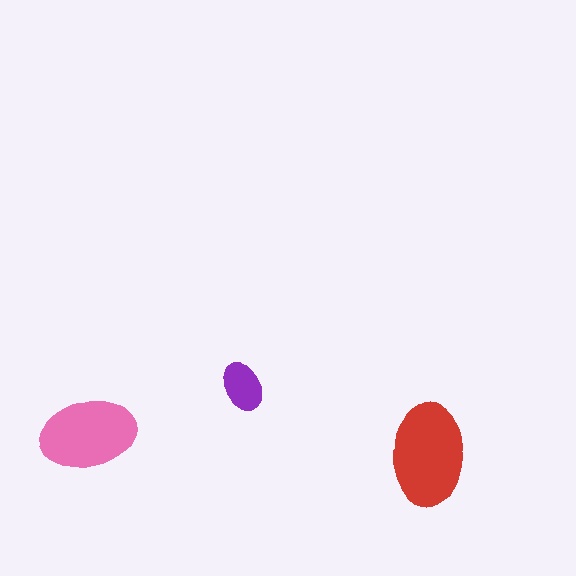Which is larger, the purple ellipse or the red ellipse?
The red one.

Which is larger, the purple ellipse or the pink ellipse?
The pink one.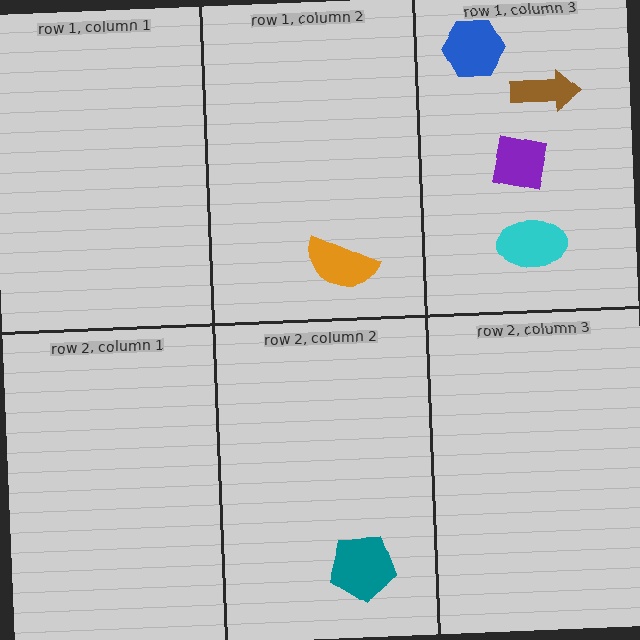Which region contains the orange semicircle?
The row 1, column 2 region.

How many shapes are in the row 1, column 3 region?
4.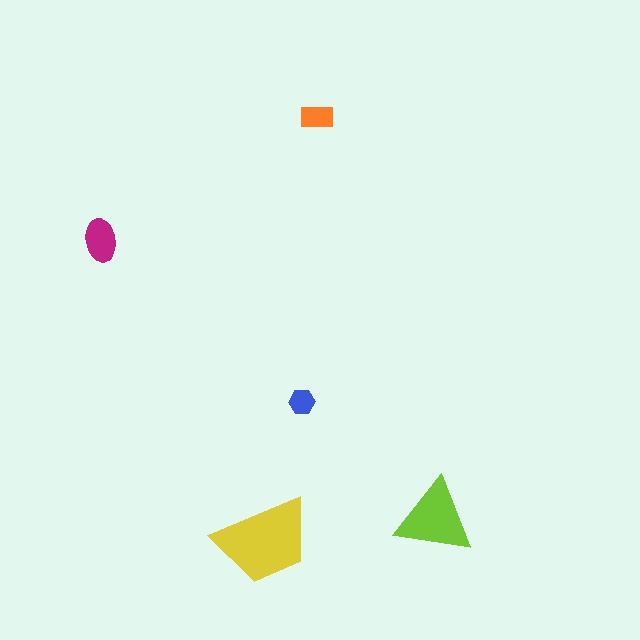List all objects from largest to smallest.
The yellow trapezoid, the lime triangle, the magenta ellipse, the orange rectangle, the blue hexagon.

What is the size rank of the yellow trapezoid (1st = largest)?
1st.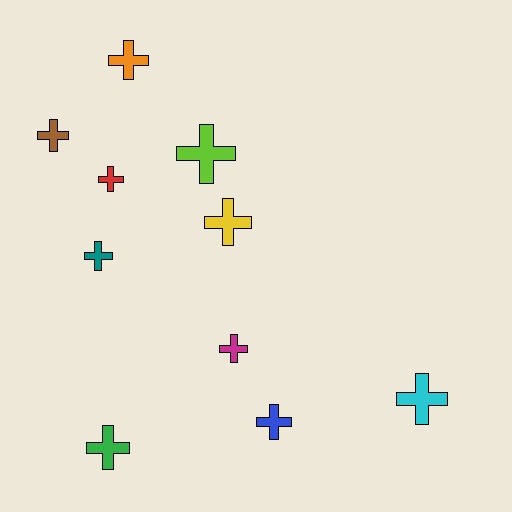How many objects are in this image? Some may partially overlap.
There are 10 objects.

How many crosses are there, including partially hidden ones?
There are 10 crosses.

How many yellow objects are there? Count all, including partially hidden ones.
There is 1 yellow object.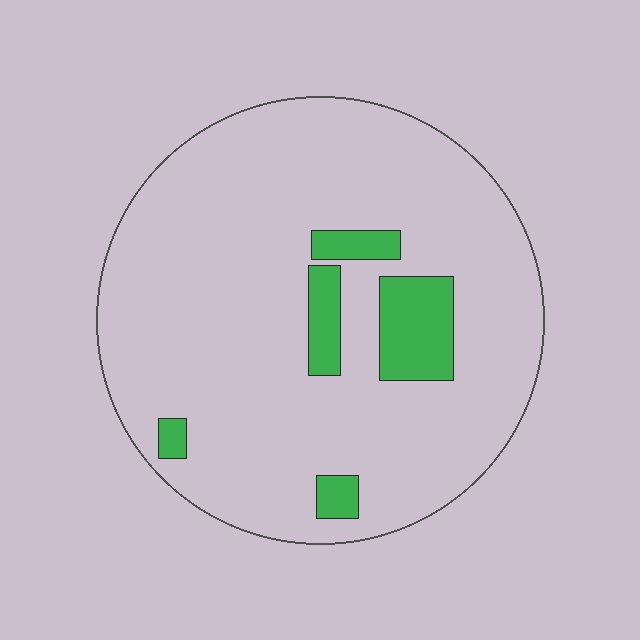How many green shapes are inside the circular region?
5.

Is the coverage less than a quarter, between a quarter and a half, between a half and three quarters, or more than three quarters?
Less than a quarter.